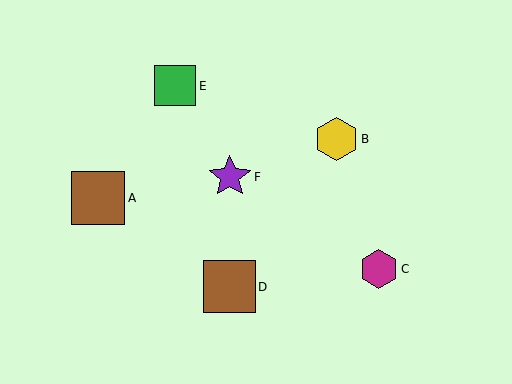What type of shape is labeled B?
Shape B is a yellow hexagon.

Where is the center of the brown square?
The center of the brown square is at (98, 198).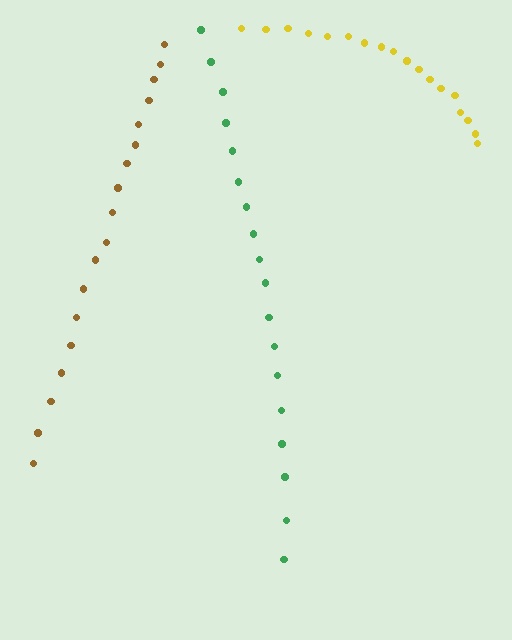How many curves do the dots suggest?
There are 3 distinct paths.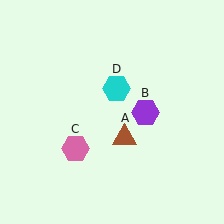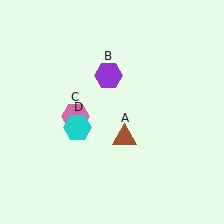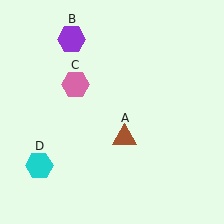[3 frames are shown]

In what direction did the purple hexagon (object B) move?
The purple hexagon (object B) moved up and to the left.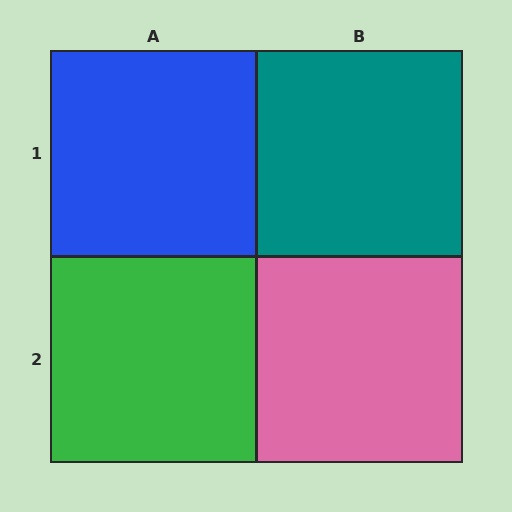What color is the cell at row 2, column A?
Green.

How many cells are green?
1 cell is green.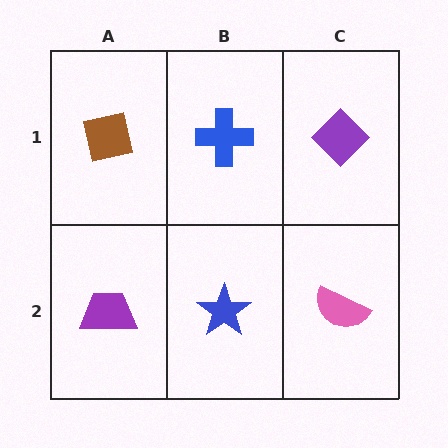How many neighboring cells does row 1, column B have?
3.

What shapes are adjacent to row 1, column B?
A blue star (row 2, column B), a brown square (row 1, column A), a purple diamond (row 1, column C).